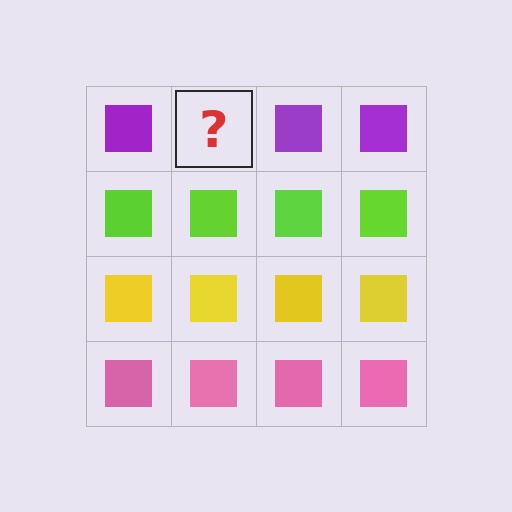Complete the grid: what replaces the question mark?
The question mark should be replaced with a purple square.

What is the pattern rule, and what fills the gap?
The rule is that each row has a consistent color. The gap should be filled with a purple square.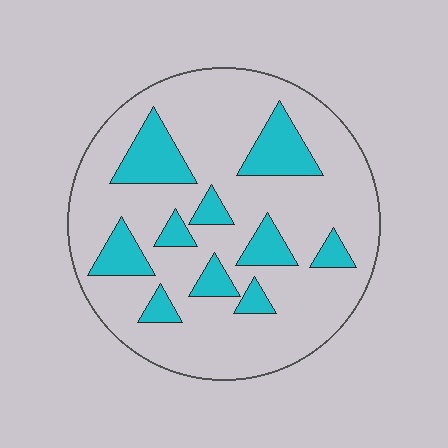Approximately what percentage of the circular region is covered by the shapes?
Approximately 20%.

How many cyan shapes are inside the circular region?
10.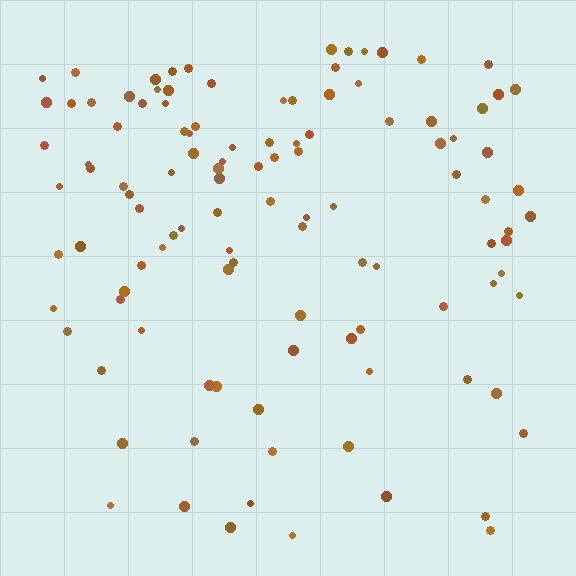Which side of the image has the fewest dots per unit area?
The bottom.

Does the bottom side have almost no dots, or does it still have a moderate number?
Still a moderate number, just noticeably fewer than the top.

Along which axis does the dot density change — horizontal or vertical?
Vertical.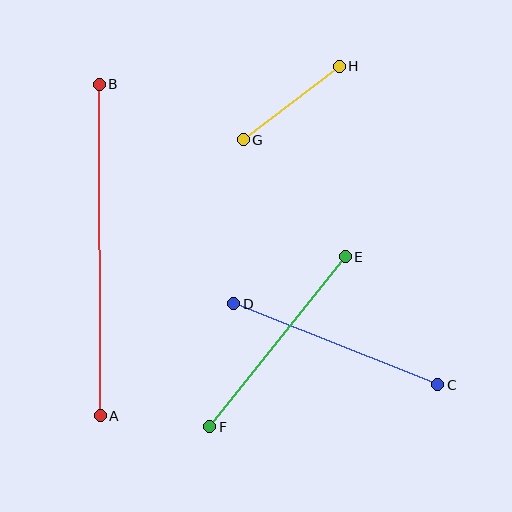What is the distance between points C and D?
The distance is approximately 219 pixels.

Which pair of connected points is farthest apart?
Points A and B are farthest apart.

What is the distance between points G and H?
The distance is approximately 121 pixels.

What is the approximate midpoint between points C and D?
The midpoint is at approximately (336, 344) pixels.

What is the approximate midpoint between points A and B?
The midpoint is at approximately (100, 250) pixels.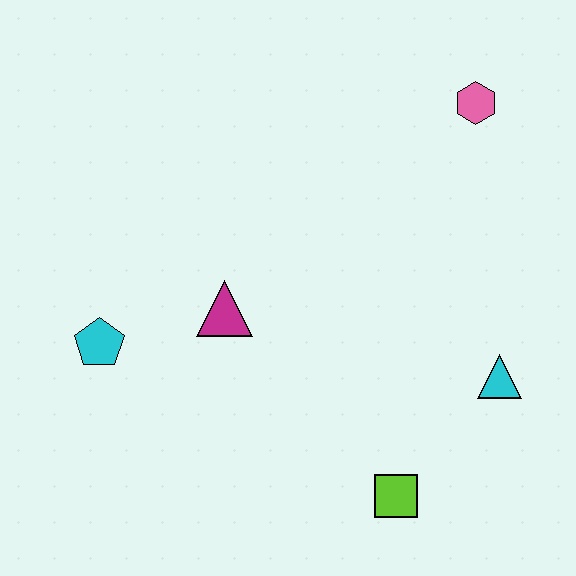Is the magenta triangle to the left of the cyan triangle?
Yes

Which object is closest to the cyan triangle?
The lime square is closest to the cyan triangle.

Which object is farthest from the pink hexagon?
The cyan pentagon is farthest from the pink hexagon.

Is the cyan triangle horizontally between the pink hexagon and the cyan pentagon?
No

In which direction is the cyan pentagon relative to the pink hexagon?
The cyan pentagon is to the left of the pink hexagon.